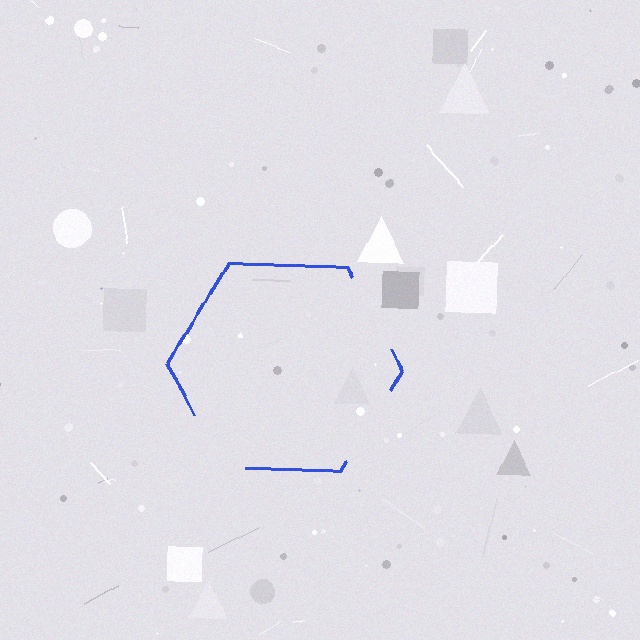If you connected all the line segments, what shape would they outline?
They would outline a hexagon.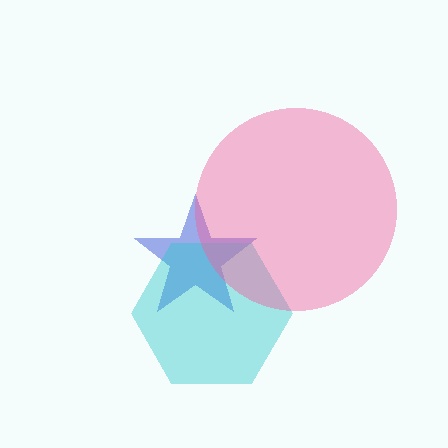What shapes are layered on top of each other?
The layered shapes are: a blue star, a cyan hexagon, a pink circle.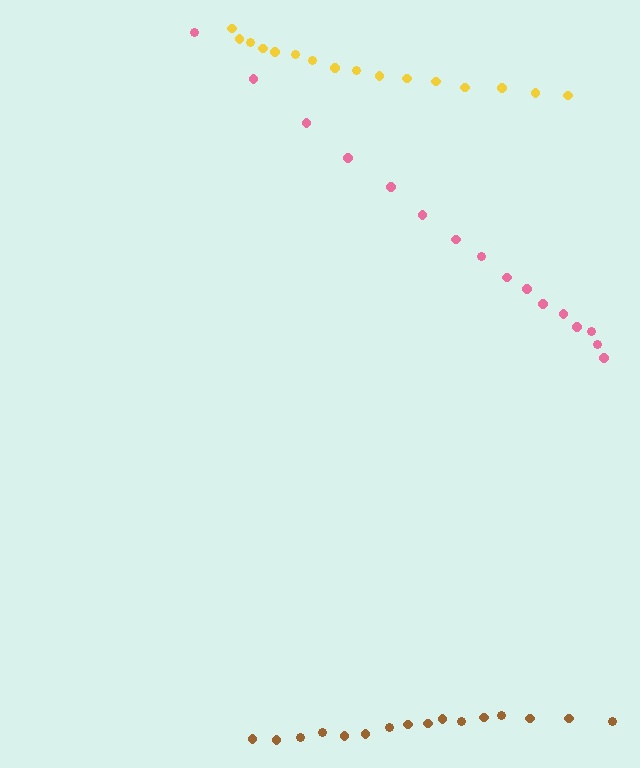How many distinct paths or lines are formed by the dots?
There are 3 distinct paths.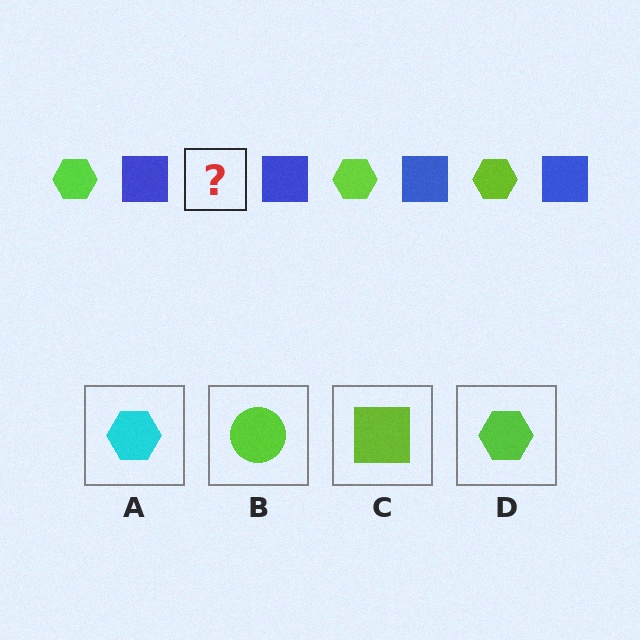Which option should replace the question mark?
Option D.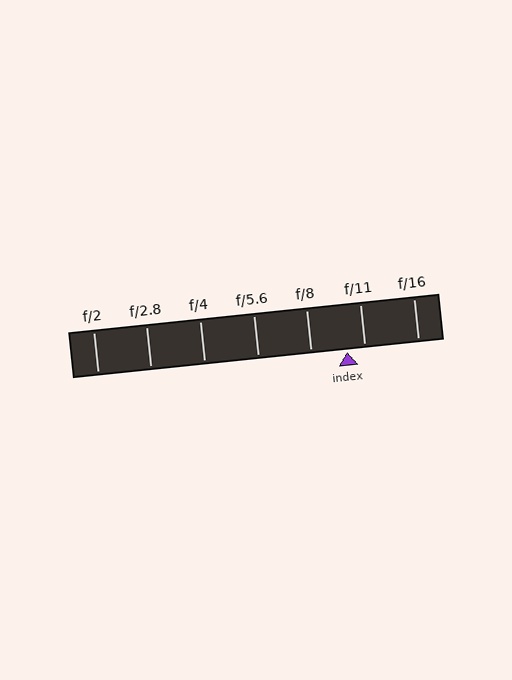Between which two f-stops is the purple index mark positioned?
The index mark is between f/8 and f/11.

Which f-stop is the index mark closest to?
The index mark is closest to f/11.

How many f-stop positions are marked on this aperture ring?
There are 7 f-stop positions marked.